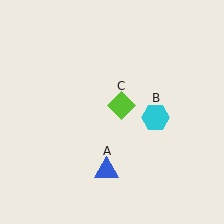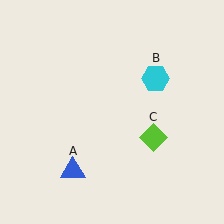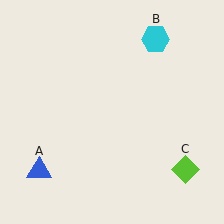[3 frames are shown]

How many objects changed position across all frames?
3 objects changed position: blue triangle (object A), cyan hexagon (object B), lime diamond (object C).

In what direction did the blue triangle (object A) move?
The blue triangle (object A) moved left.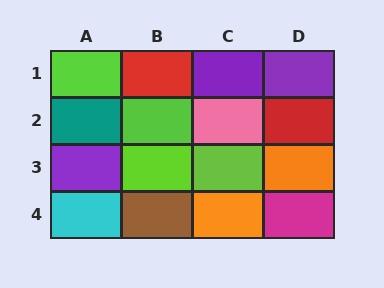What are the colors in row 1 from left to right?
Lime, red, purple, purple.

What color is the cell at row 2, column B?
Lime.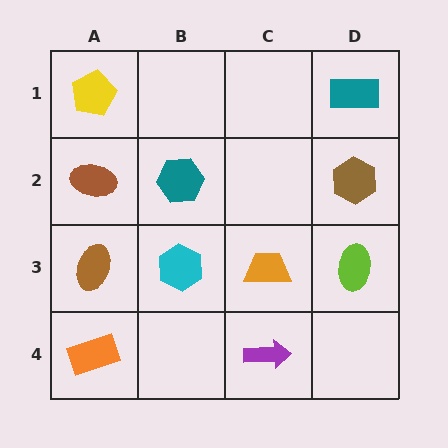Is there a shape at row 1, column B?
No, that cell is empty.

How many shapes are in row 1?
2 shapes.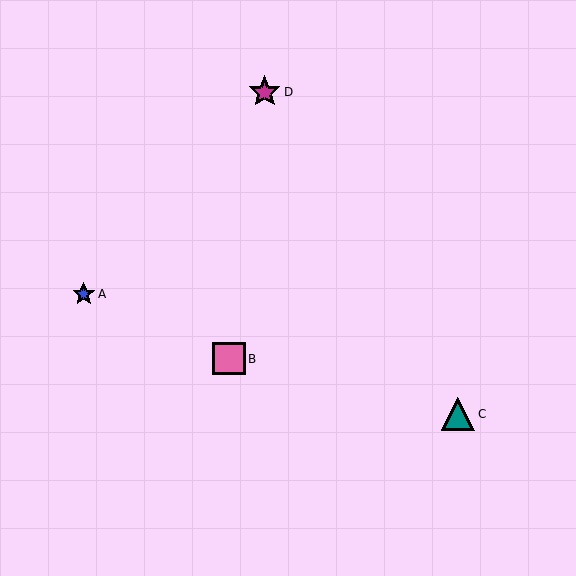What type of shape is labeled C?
Shape C is a teal triangle.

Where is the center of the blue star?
The center of the blue star is at (84, 294).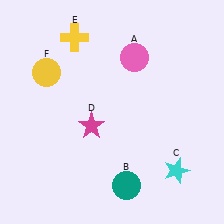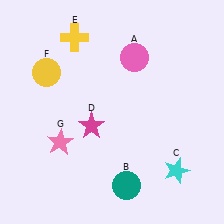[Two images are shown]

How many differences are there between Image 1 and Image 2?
There is 1 difference between the two images.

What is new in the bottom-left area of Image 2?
A pink star (G) was added in the bottom-left area of Image 2.